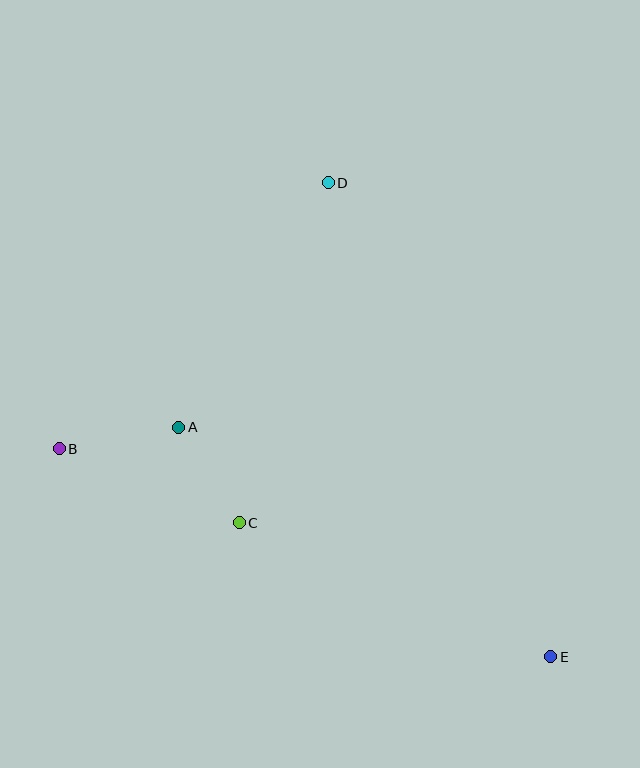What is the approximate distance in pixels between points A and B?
The distance between A and B is approximately 121 pixels.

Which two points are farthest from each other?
Points B and E are farthest from each other.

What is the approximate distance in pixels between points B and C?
The distance between B and C is approximately 195 pixels.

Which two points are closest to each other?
Points A and C are closest to each other.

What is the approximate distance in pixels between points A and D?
The distance between A and D is approximately 287 pixels.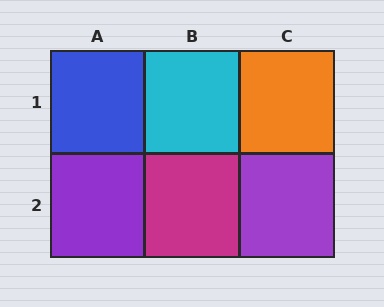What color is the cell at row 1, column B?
Cyan.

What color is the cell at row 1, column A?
Blue.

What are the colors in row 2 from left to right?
Purple, magenta, purple.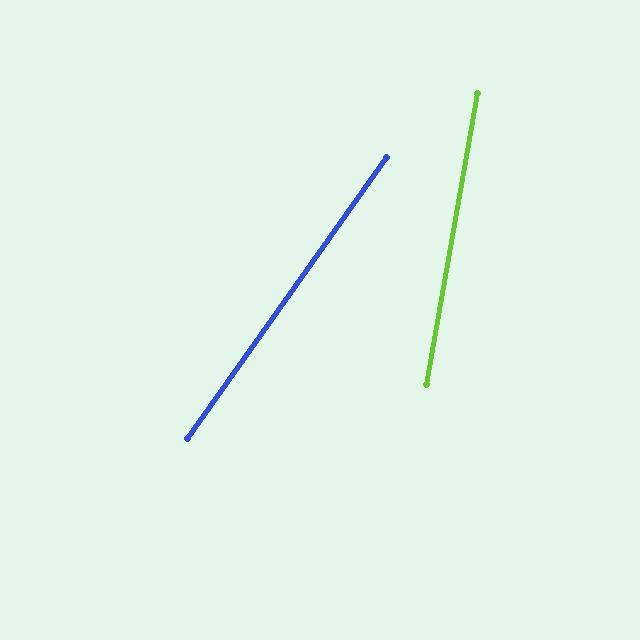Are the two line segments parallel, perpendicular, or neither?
Neither parallel nor perpendicular — they differ by about 26°.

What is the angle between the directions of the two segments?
Approximately 26 degrees.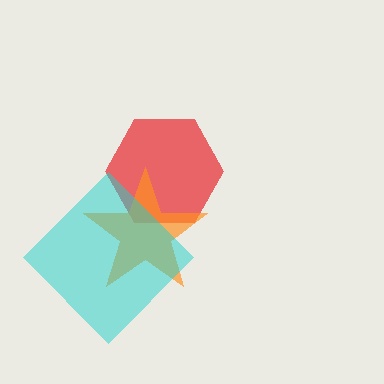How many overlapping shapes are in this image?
There are 3 overlapping shapes in the image.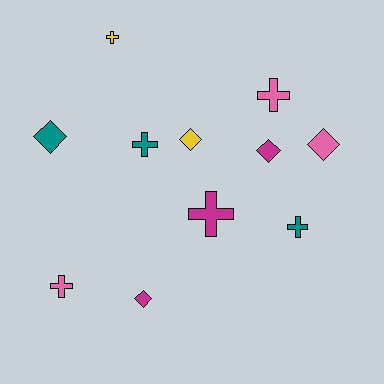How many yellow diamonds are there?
There is 1 yellow diamond.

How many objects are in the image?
There are 11 objects.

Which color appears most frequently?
Pink, with 3 objects.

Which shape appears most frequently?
Cross, with 6 objects.